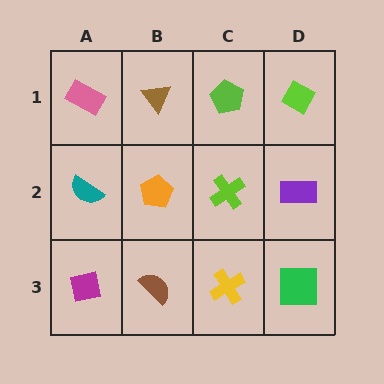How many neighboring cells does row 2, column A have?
3.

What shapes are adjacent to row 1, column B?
An orange pentagon (row 2, column B), a pink rectangle (row 1, column A), a lime pentagon (row 1, column C).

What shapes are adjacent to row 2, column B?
A brown triangle (row 1, column B), a brown semicircle (row 3, column B), a teal semicircle (row 2, column A), a lime cross (row 2, column C).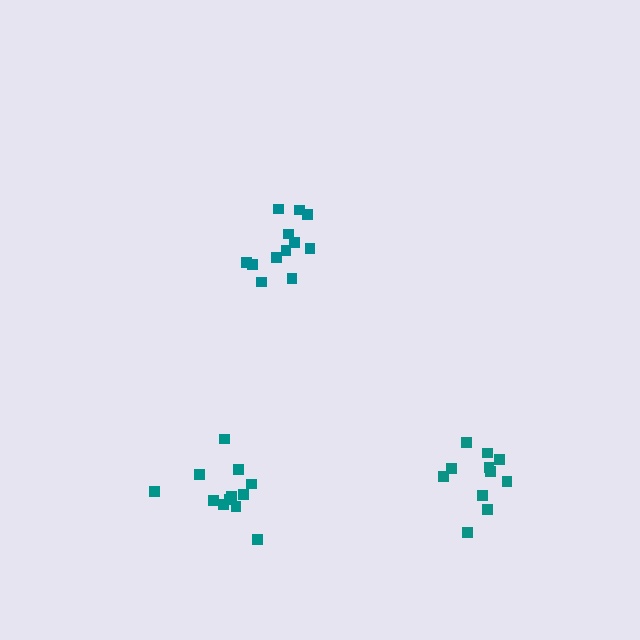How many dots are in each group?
Group 1: 12 dots, Group 2: 11 dots, Group 3: 12 dots (35 total).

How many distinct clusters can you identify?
There are 3 distinct clusters.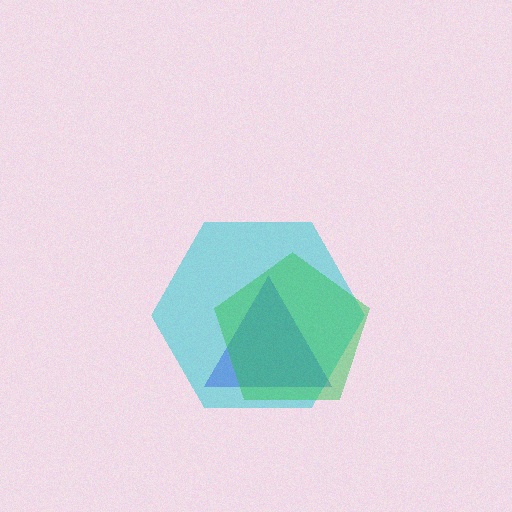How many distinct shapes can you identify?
There are 3 distinct shapes: a cyan hexagon, a blue triangle, a green pentagon.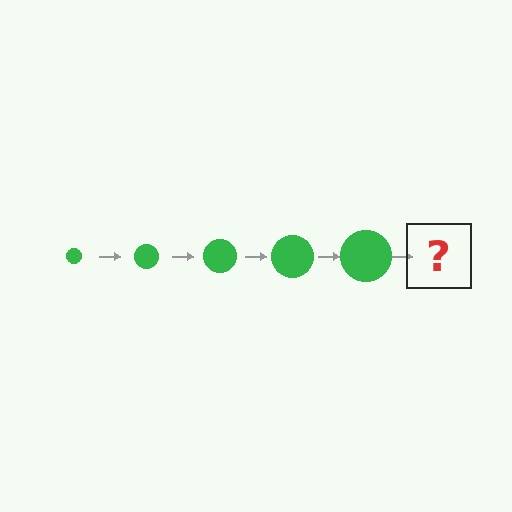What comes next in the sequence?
The next element should be a green circle, larger than the previous one.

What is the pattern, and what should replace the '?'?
The pattern is that the circle gets progressively larger each step. The '?' should be a green circle, larger than the previous one.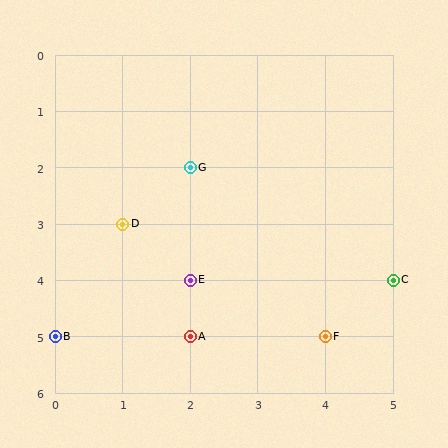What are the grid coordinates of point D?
Point D is at grid coordinates (1, 3).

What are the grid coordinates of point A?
Point A is at grid coordinates (2, 5).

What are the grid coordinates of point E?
Point E is at grid coordinates (2, 4).